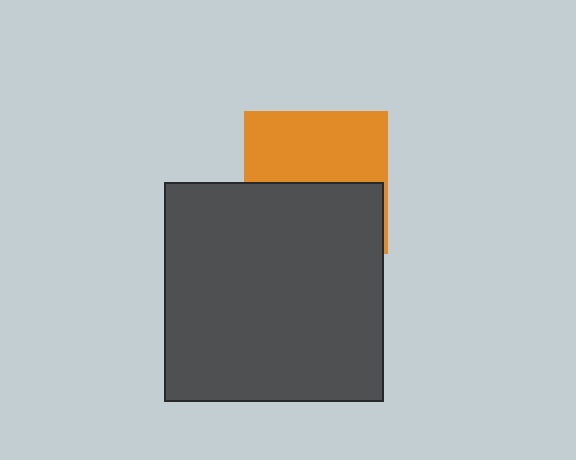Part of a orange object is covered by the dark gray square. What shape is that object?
It is a square.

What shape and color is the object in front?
The object in front is a dark gray square.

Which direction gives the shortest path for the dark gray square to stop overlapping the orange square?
Moving down gives the shortest separation.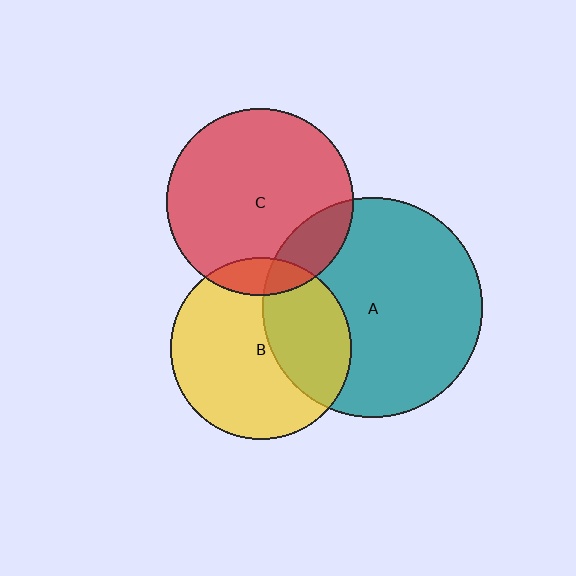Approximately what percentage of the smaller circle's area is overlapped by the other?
Approximately 35%.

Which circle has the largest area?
Circle A (teal).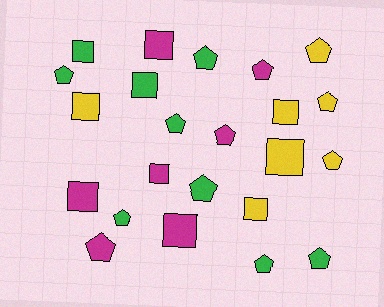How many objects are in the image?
There are 23 objects.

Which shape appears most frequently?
Pentagon, with 13 objects.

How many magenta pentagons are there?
There are 3 magenta pentagons.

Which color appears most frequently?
Green, with 9 objects.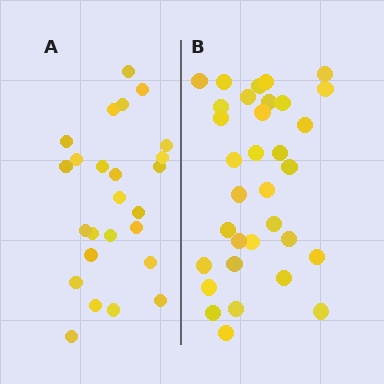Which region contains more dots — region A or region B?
Region B (the right region) has more dots.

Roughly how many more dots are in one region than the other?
Region B has roughly 8 or so more dots than region A.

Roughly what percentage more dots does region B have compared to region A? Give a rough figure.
About 30% more.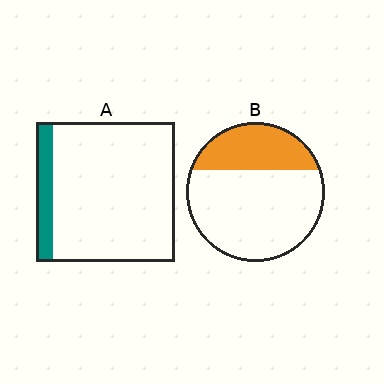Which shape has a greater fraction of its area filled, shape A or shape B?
Shape B.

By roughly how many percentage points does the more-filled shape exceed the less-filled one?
By roughly 20 percentage points (B over A).